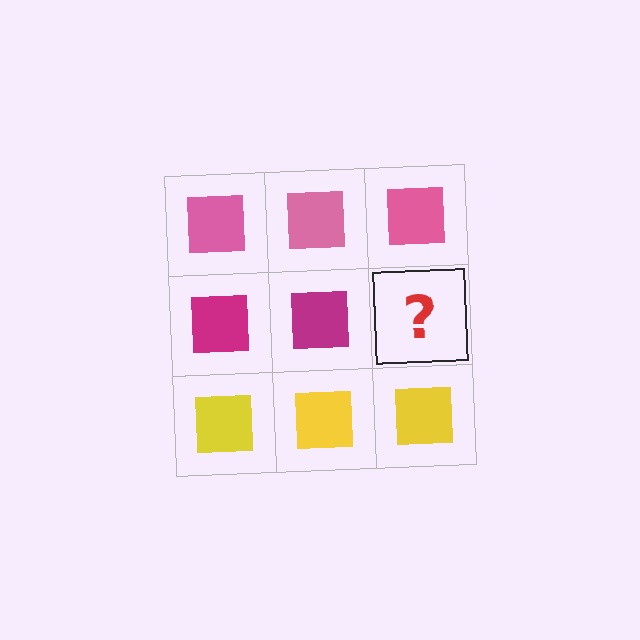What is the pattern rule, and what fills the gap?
The rule is that each row has a consistent color. The gap should be filled with a magenta square.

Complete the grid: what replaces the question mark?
The question mark should be replaced with a magenta square.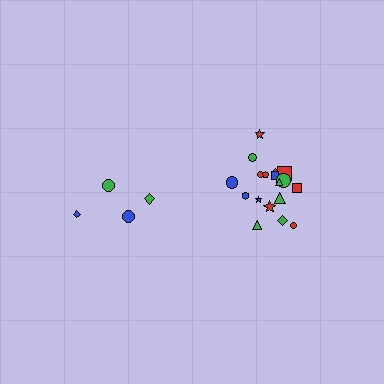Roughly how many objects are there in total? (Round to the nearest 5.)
Roughly 20 objects in total.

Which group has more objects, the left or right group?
The right group.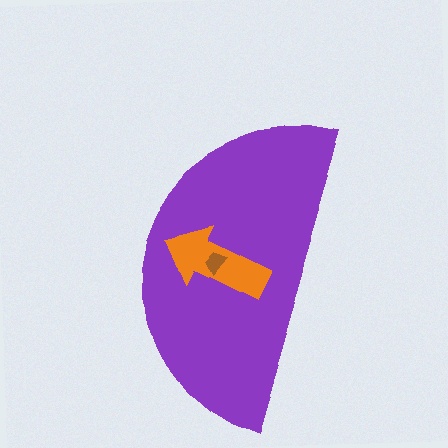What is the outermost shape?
The purple semicircle.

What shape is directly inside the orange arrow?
The brown trapezoid.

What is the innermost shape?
The brown trapezoid.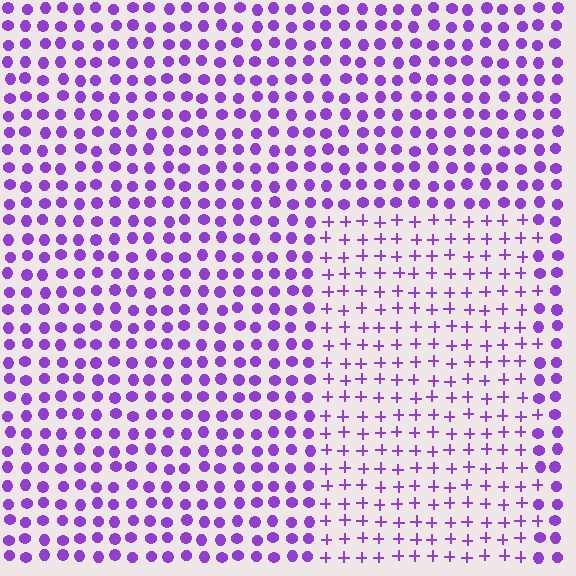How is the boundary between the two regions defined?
The boundary is defined by a change in element shape: plus signs inside vs. circles outside. All elements share the same color and spacing.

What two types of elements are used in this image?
The image uses plus signs inside the rectangle region and circles outside it.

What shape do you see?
I see a rectangle.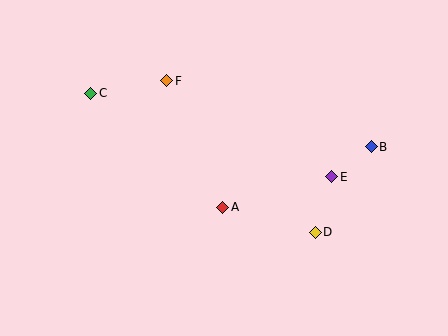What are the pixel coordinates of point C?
Point C is at (91, 93).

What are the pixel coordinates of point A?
Point A is at (223, 207).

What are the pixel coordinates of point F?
Point F is at (167, 81).